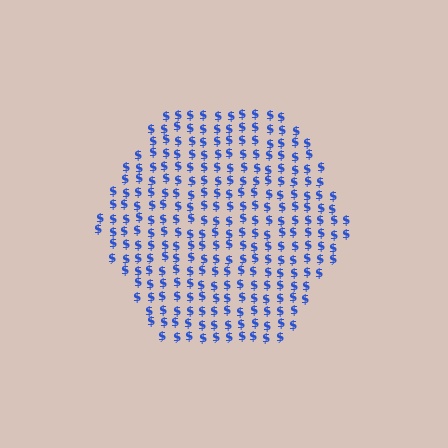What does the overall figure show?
The overall figure shows a hexagon.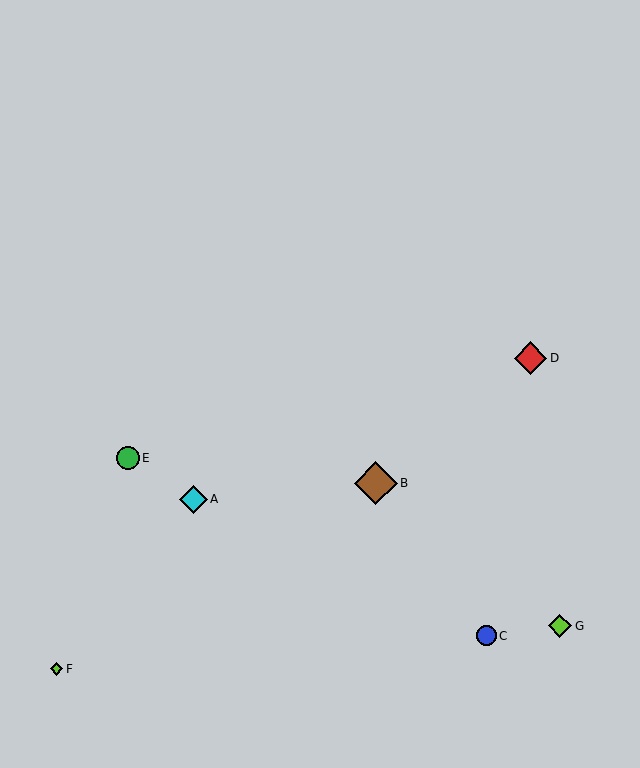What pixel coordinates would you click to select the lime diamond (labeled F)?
Click at (56, 669) to select the lime diamond F.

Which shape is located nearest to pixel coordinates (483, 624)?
The blue circle (labeled C) at (486, 636) is nearest to that location.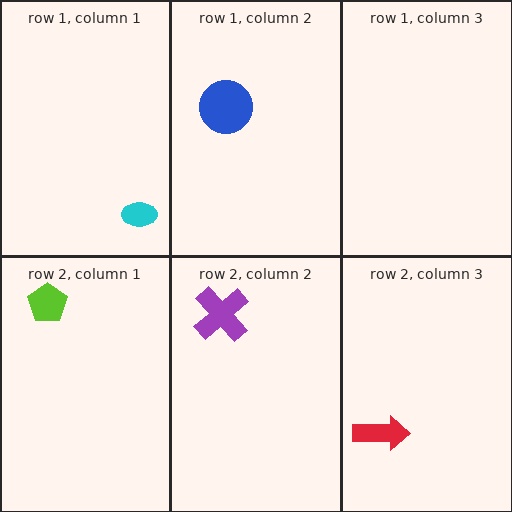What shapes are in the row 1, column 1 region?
The cyan ellipse.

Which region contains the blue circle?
The row 1, column 2 region.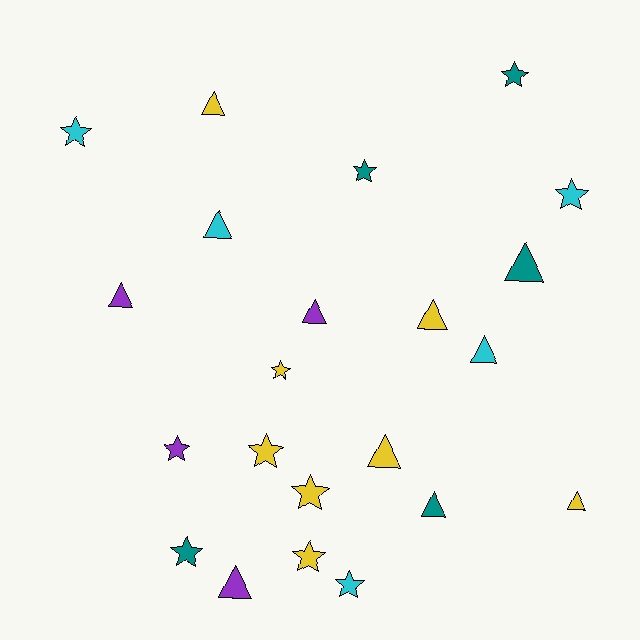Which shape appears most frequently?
Star, with 11 objects.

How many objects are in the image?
There are 22 objects.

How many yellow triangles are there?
There are 4 yellow triangles.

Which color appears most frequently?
Yellow, with 8 objects.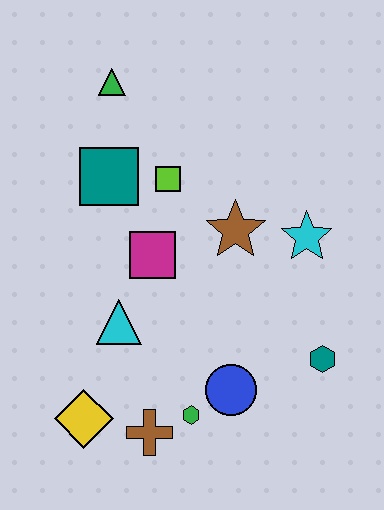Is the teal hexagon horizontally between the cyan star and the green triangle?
No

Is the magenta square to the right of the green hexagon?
No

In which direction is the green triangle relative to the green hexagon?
The green triangle is above the green hexagon.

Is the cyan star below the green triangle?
Yes